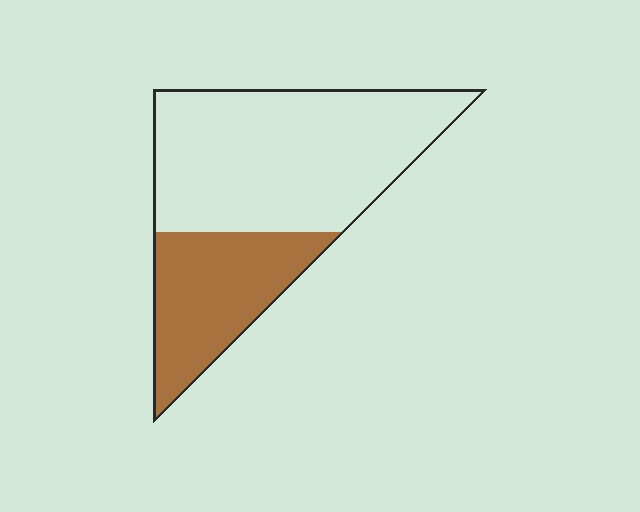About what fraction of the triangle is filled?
About one third (1/3).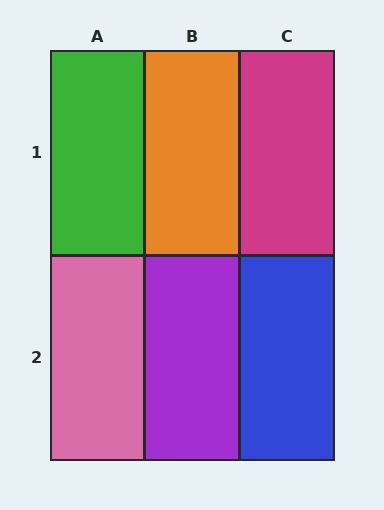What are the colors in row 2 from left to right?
Pink, purple, blue.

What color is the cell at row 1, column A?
Green.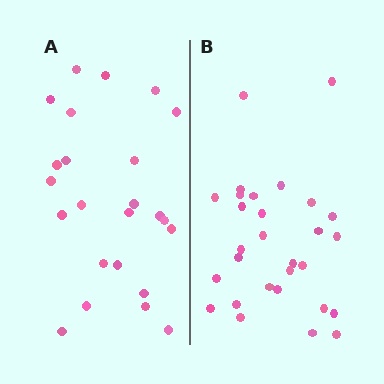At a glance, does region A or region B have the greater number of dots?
Region B (the right region) has more dots.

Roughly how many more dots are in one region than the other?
Region B has about 5 more dots than region A.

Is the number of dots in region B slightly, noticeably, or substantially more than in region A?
Region B has only slightly more — the two regions are fairly close. The ratio is roughly 1.2 to 1.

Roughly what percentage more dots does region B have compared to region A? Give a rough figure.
About 20% more.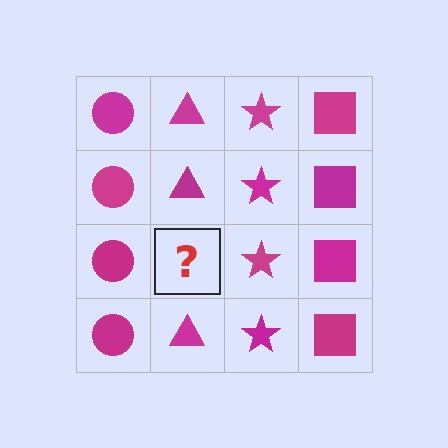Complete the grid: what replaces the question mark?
The question mark should be replaced with a magenta triangle.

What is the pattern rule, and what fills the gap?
The rule is that each column has a consistent shape. The gap should be filled with a magenta triangle.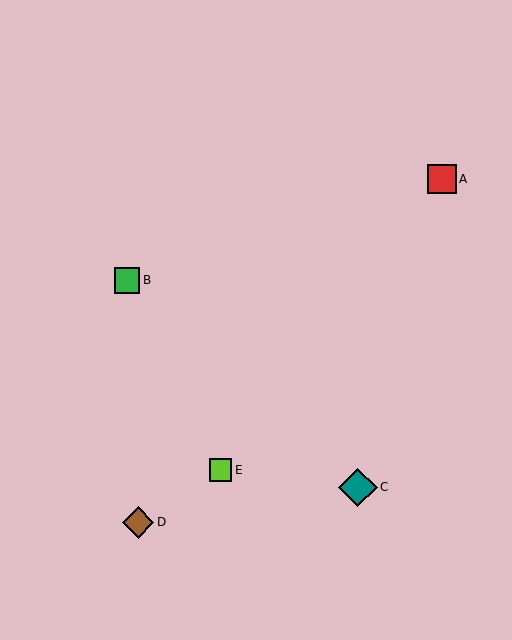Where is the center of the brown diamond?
The center of the brown diamond is at (138, 522).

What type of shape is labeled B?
Shape B is a green square.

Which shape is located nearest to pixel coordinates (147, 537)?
The brown diamond (labeled D) at (138, 522) is nearest to that location.